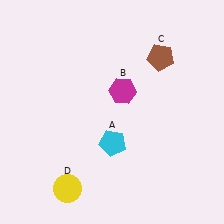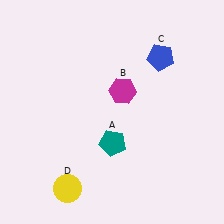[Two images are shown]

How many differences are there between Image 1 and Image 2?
There are 2 differences between the two images.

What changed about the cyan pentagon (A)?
In Image 1, A is cyan. In Image 2, it changed to teal.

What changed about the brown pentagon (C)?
In Image 1, C is brown. In Image 2, it changed to blue.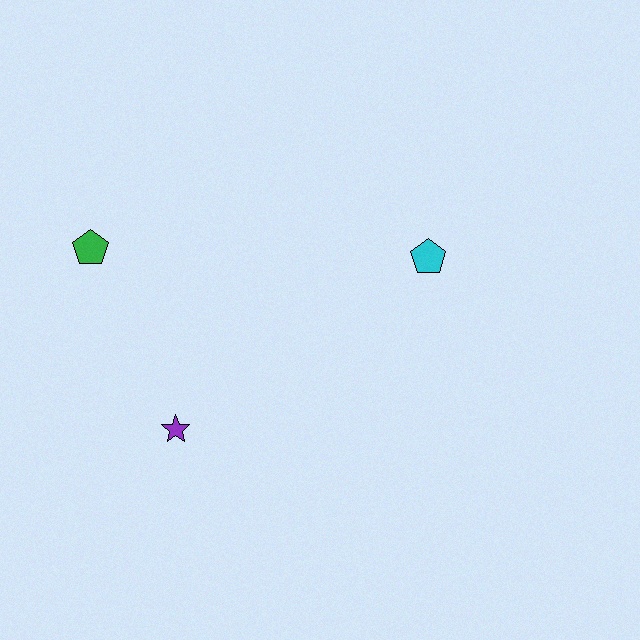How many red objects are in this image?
There are no red objects.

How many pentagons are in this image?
There are 2 pentagons.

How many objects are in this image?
There are 3 objects.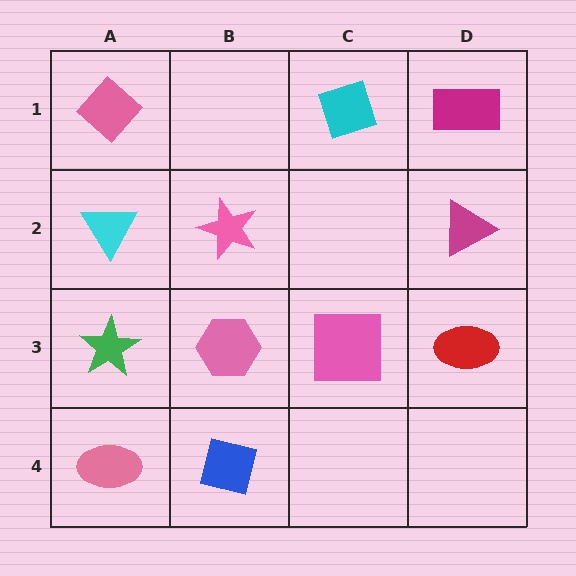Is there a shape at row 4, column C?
No, that cell is empty.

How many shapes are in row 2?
3 shapes.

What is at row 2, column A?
A cyan triangle.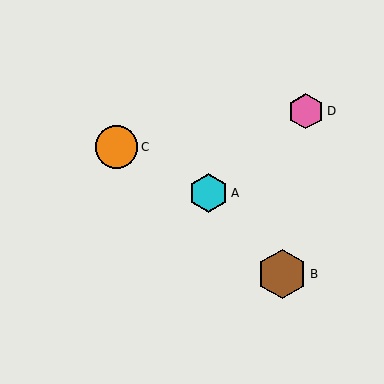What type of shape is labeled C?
Shape C is an orange circle.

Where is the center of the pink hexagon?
The center of the pink hexagon is at (306, 111).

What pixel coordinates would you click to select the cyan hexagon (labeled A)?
Click at (208, 193) to select the cyan hexagon A.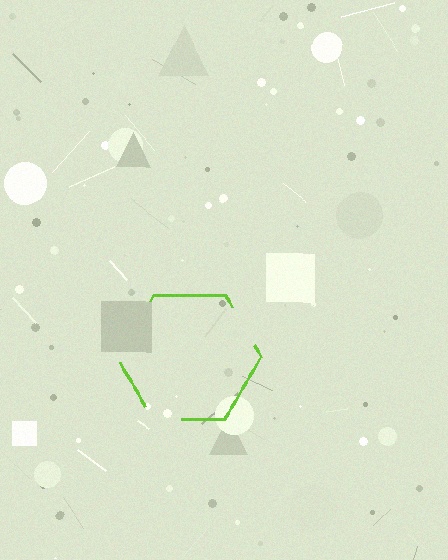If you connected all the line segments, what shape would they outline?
They would outline a hexagon.